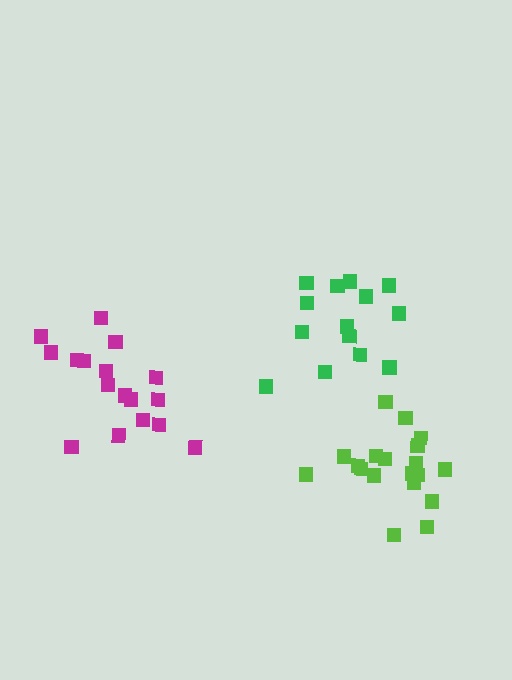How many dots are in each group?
Group 1: 14 dots, Group 2: 17 dots, Group 3: 19 dots (50 total).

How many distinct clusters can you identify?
There are 3 distinct clusters.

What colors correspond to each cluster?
The clusters are colored: green, magenta, lime.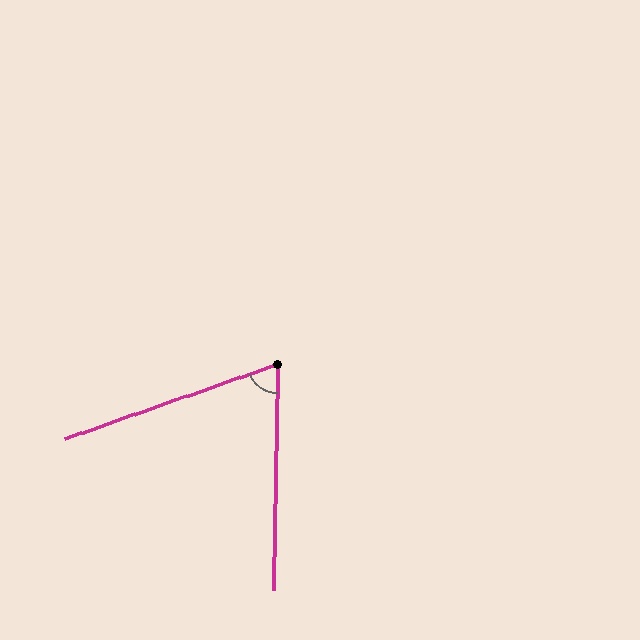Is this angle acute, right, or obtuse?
It is acute.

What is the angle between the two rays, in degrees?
Approximately 70 degrees.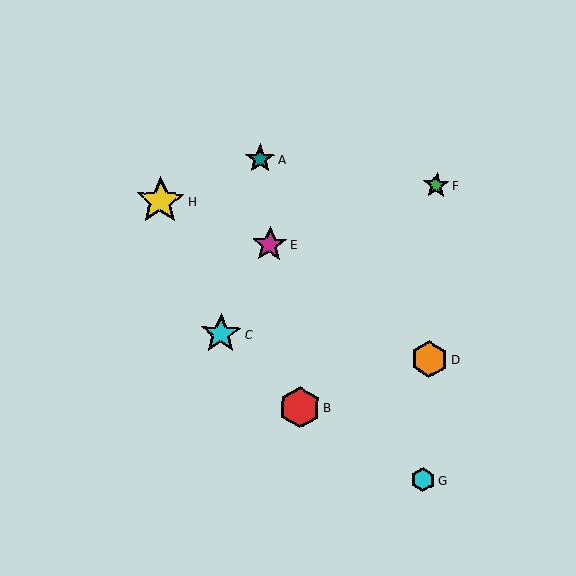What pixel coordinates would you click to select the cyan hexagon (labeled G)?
Click at (423, 480) to select the cyan hexagon G.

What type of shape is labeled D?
Shape D is an orange hexagon.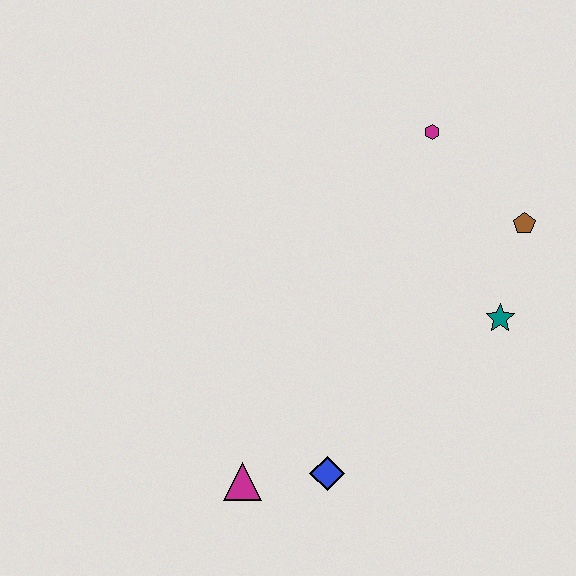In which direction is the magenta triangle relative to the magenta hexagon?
The magenta triangle is below the magenta hexagon.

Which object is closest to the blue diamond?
The magenta triangle is closest to the blue diamond.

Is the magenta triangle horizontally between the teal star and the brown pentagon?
No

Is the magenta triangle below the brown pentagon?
Yes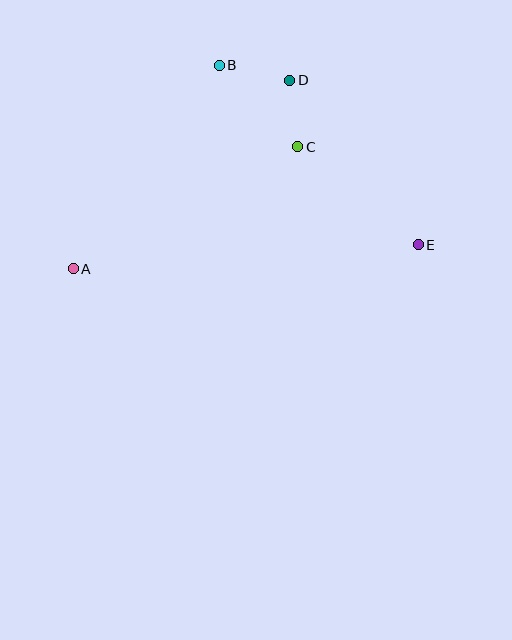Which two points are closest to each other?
Points C and D are closest to each other.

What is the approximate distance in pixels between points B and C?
The distance between B and C is approximately 113 pixels.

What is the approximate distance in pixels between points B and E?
The distance between B and E is approximately 268 pixels.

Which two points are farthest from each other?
Points A and E are farthest from each other.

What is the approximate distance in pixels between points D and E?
The distance between D and E is approximately 209 pixels.